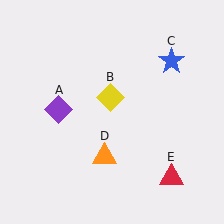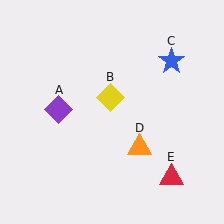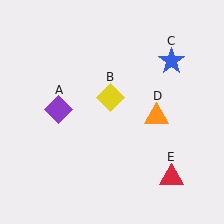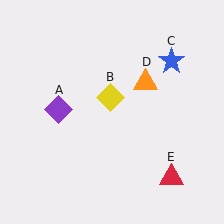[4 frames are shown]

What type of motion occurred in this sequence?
The orange triangle (object D) rotated counterclockwise around the center of the scene.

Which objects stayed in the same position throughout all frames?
Purple diamond (object A) and yellow diamond (object B) and blue star (object C) and red triangle (object E) remained stationary.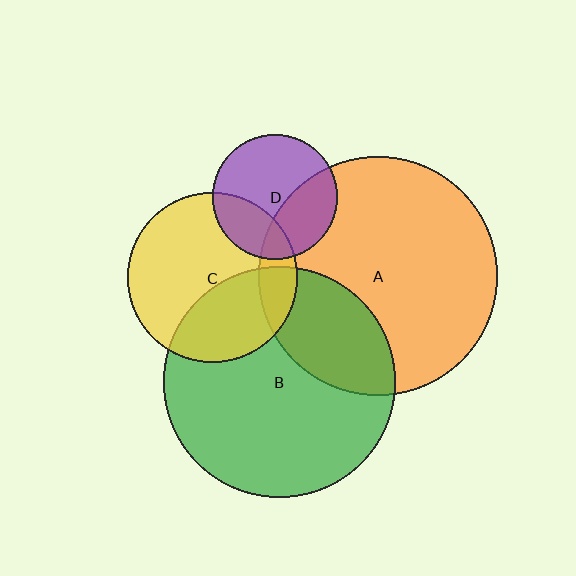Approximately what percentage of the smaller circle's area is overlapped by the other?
Approximately 30%.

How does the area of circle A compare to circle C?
Approximately 2.0 times.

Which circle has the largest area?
Circle A (orange).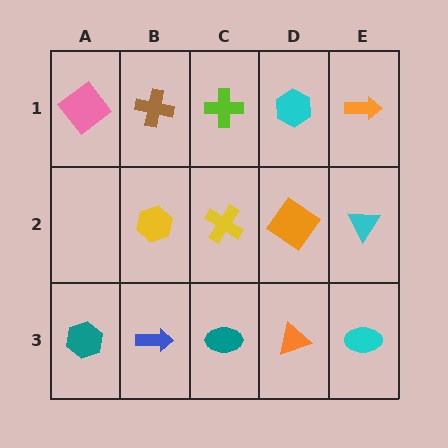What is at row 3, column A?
A teal hexagon.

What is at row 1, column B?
A brown cross.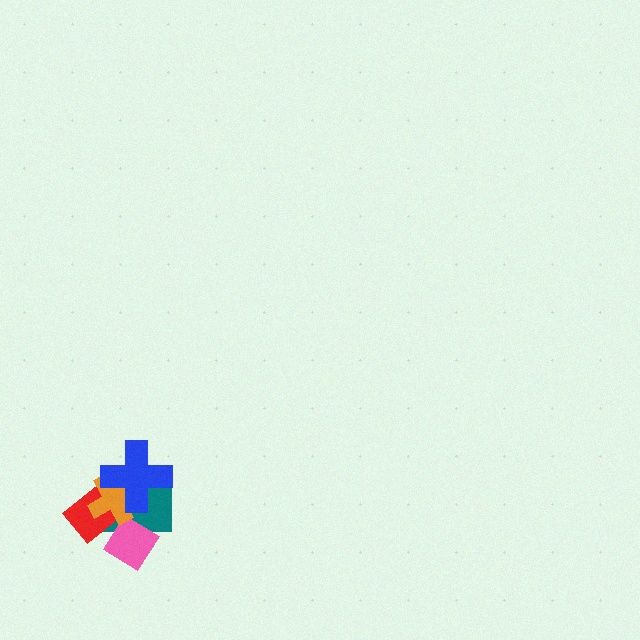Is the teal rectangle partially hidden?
Yes, it is partially covered by another shape.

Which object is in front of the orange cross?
The blue cross is in front of the orange cross.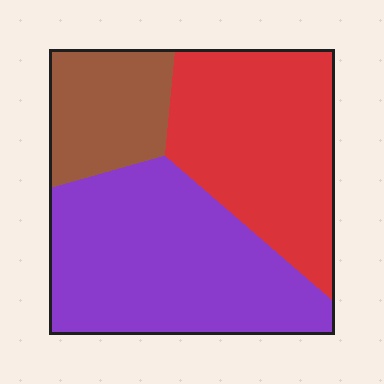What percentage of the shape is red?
Red covers around 35% of the shape.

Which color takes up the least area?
Brown, at roughly 20%.